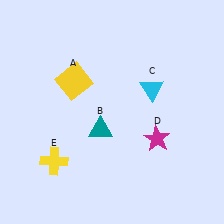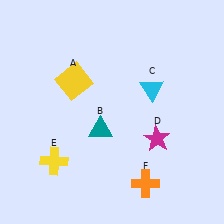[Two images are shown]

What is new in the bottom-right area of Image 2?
An orange cross (F) was added in the bottom-right area of Image 2.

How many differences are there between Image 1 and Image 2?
There is 1 difference between the two images.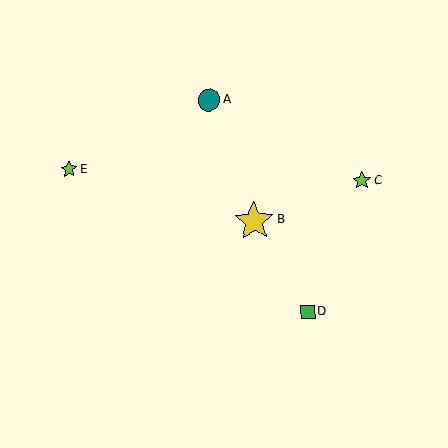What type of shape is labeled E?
Shape E is a lime star.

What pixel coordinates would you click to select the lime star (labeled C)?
Click at (362, 181) to select the lime star C.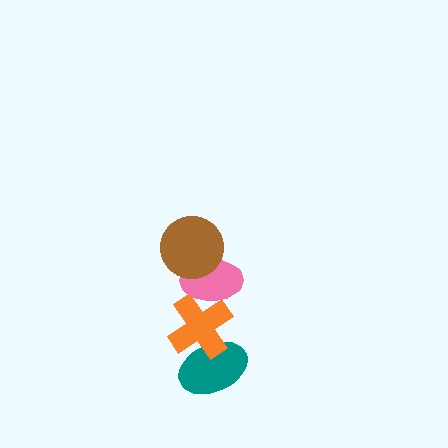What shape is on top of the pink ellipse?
The brown circle is on top of the pink ellipse.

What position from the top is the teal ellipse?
The teal ellipse is 4th from the top.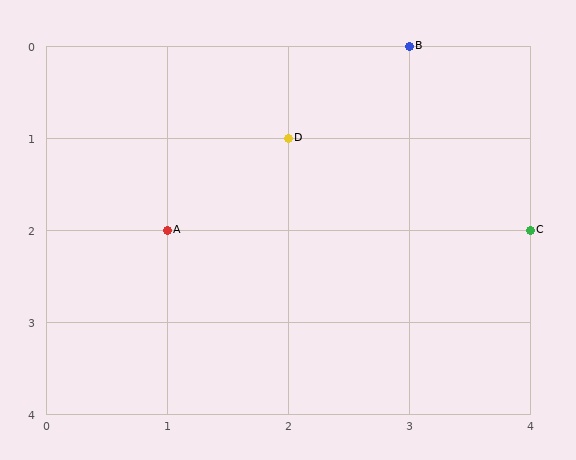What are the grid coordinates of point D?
Point D is at grid coordinates (2, 1).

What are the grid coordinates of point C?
Point C is at grid coordinates (4, 2).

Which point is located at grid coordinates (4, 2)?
Point C is at (4, 2).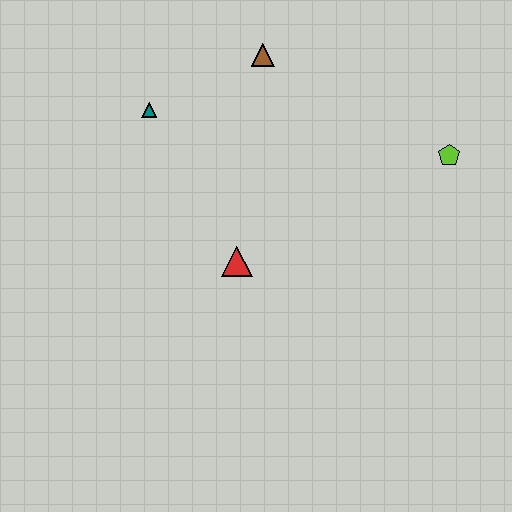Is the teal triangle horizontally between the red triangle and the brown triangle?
No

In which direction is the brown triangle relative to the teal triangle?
The brown triangle is to the right of the teal triangle.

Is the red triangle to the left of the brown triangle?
Yes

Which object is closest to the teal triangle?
The brown triangle is closest to the teal triangle.